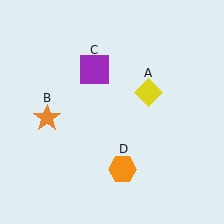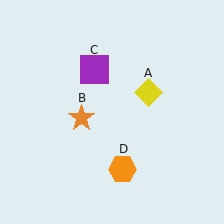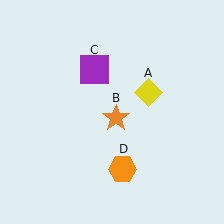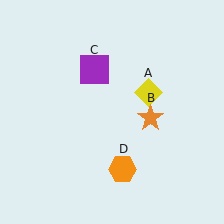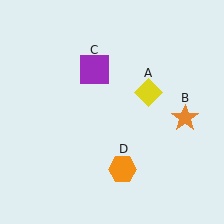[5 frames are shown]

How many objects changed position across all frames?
1 object changed position: orange star (object B).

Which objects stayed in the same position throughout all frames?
Yellow diamond (object A) and purple square (object C) and orange hexagon (object D) remained stationary.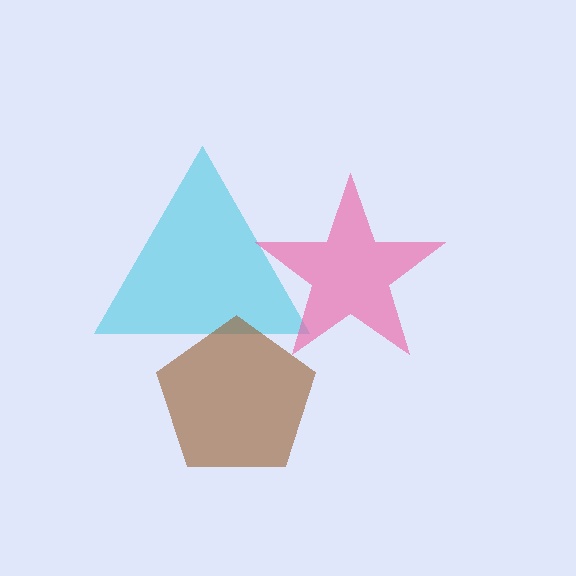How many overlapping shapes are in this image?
There are 3 overlapping shapes in the image.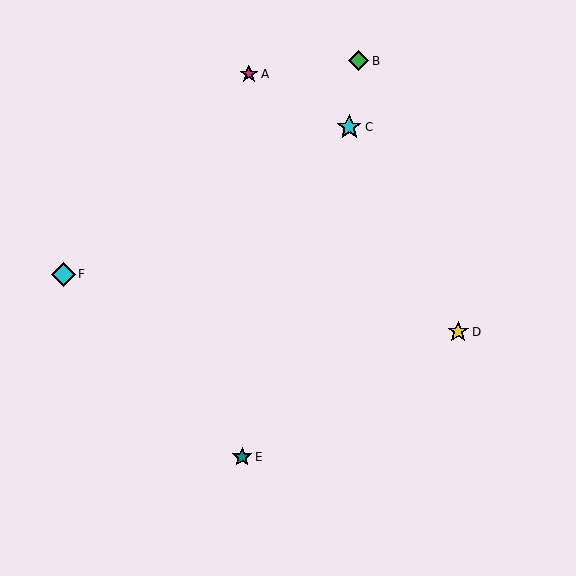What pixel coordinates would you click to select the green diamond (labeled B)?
Click at (358, 61) to select the green diamond B.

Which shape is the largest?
The cyan star (labeled C) is the largest.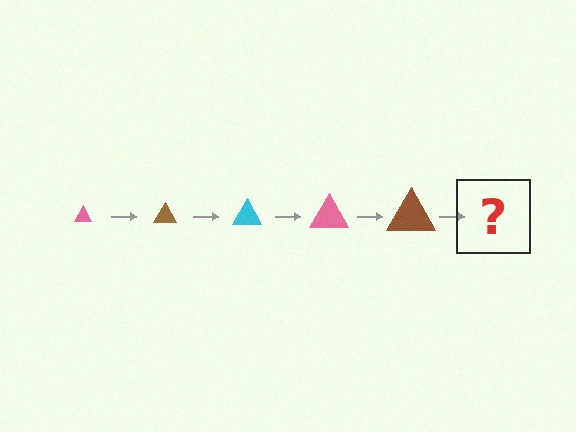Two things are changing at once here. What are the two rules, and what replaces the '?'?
The two rules are that the triangle grows larger each step and the color cycles through pink, brown, and cyan. The '?' should be a cyan triangle, larger than the previous one.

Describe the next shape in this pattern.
It should be a cyan triangle, larger than the previous one.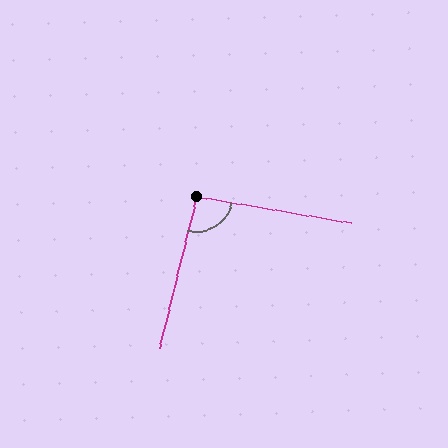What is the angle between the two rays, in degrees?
Approximately 94 degrees.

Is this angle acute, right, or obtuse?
It is approximately a right angle.